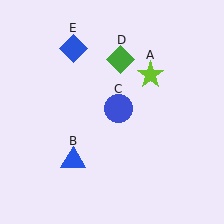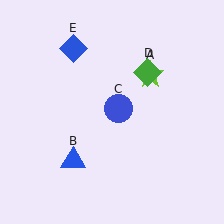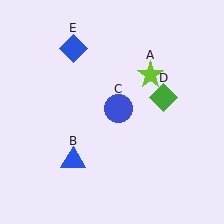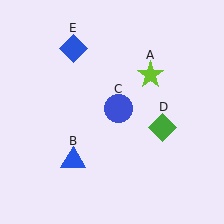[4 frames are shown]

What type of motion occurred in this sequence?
The green diamond (object D) rotated clockwise around the center of the scene.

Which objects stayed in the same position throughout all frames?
Lime star (object A) and blue triangle (object B) and blue circle (object C) and blue diamond (object E) remained stationary.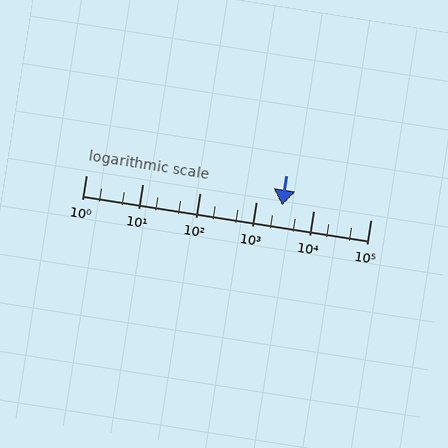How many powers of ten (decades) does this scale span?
The scale spans 5 decades, from 1 to 100000.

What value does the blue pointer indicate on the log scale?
The pointer indicates approximately 2800.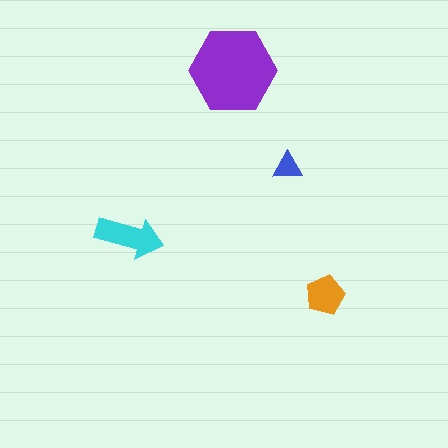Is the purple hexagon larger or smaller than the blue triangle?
Larger.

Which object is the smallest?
The blue triangle.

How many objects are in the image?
There are 4 objects in the image.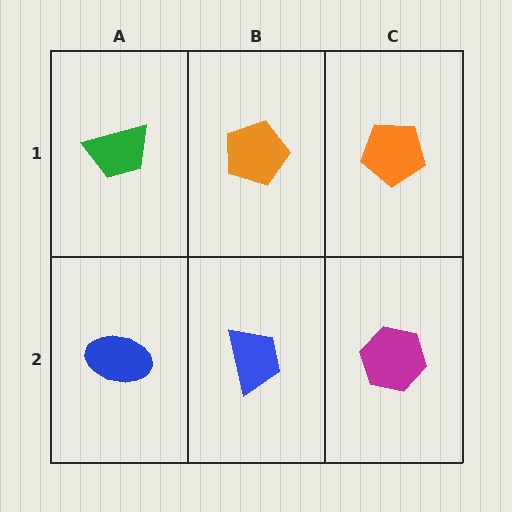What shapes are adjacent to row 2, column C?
An orange pentagon (row 1, column C), a blue trapezoid (row 2, column B).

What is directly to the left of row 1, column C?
An orange pentagon.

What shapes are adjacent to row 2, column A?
A green trapezoid (row 1, column A), a blue trapezoid (row 2, column B).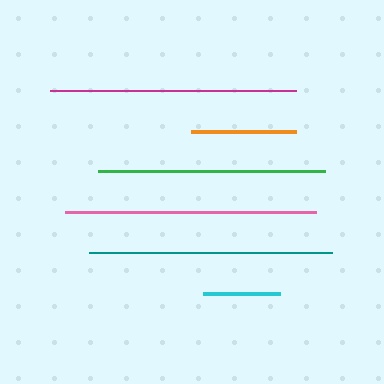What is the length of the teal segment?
The teal segment is approximately 242 pixels long.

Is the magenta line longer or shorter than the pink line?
The pink line is longer than the magenta line.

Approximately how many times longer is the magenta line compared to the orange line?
The magenta line is approximately 2.3 times the length of the orange line.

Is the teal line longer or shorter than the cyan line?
The teal line is longer than the cyan line.